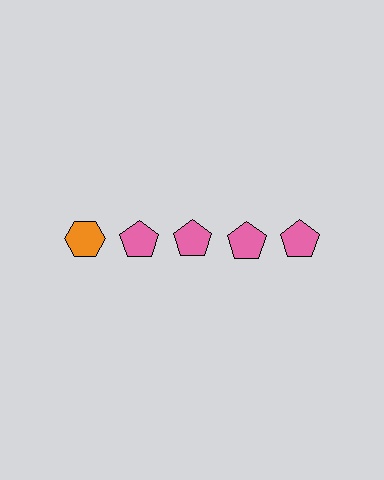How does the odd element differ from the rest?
It differs in both color (orange instead of pink) and shape (hexagon instead of pentagon).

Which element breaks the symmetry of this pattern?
The orange hexagon in the top row, leftmost column breaks the symmetry. All other shapes are pink pentagons.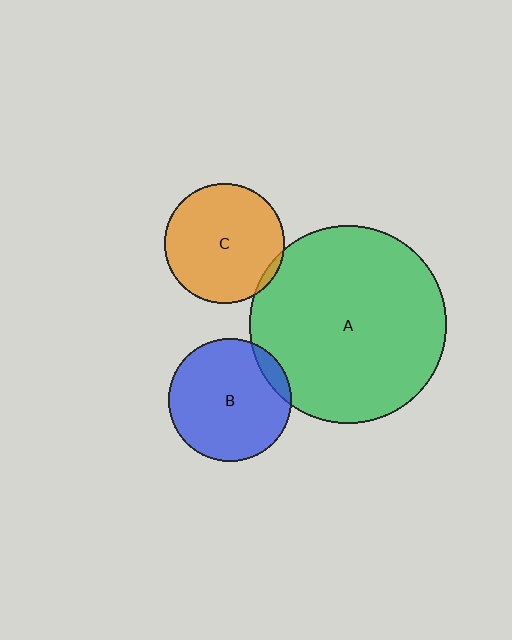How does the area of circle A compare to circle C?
Approximately 2.7 times.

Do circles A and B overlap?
Yes.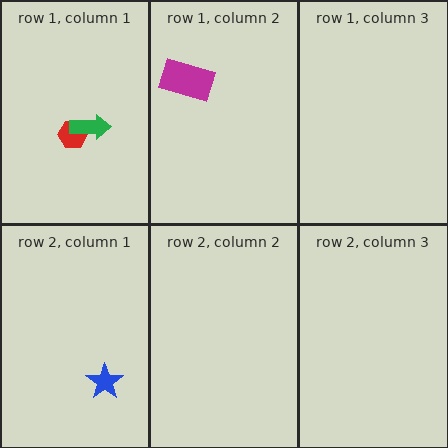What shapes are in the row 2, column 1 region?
The blue star.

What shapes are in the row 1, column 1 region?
The red hexagon, the green arrow.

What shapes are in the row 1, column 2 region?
The magenta rectangle.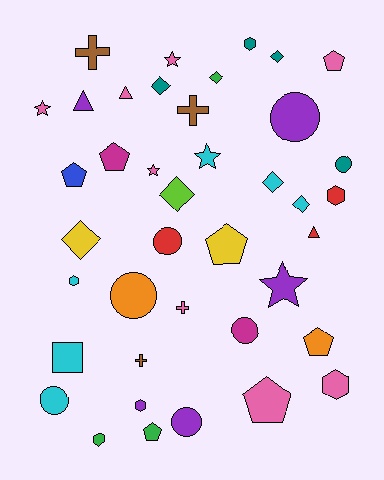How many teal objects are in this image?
There are 4 teal objects.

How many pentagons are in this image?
There are 7 pentagons.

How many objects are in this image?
There are 40 objects.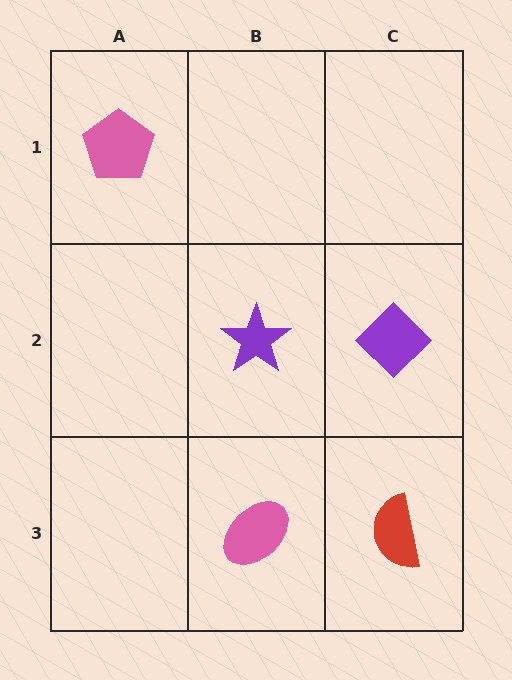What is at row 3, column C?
A red semicircle.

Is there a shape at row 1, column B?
No, that cell is empty.